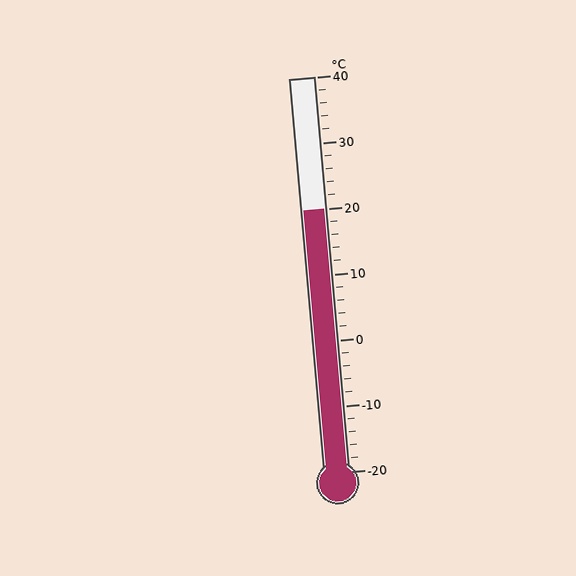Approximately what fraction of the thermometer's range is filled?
The thermometer is filled to approximately 65% of its range.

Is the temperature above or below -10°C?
The temperature is above -10°C.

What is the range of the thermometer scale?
The thermometer scale ranges from -20°C to 40°C.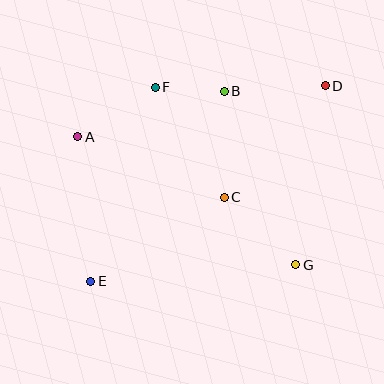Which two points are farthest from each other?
Points D and E are farthest from each other.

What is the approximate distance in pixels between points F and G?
The distance between F and G is approximately 226 pixels.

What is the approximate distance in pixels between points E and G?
The distance between E and G is approximately 205 pixels.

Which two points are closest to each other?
Points B and F are closest to each other.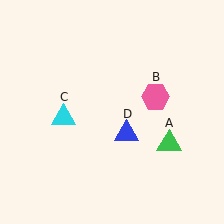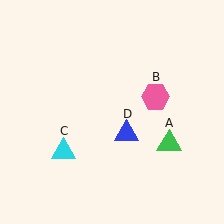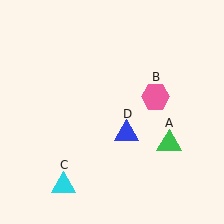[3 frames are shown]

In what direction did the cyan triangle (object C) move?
The cyan triangle (object C) moved down.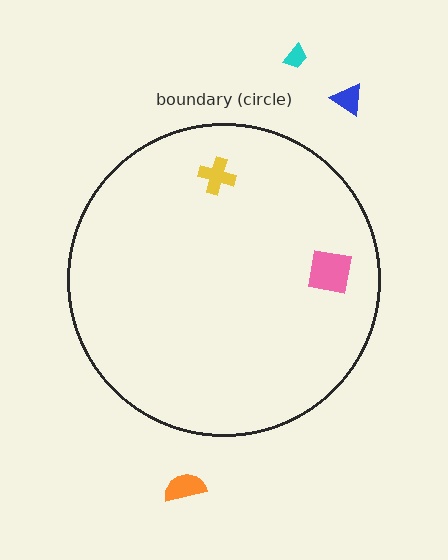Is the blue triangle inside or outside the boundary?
Outside.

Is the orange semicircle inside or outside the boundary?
Outside.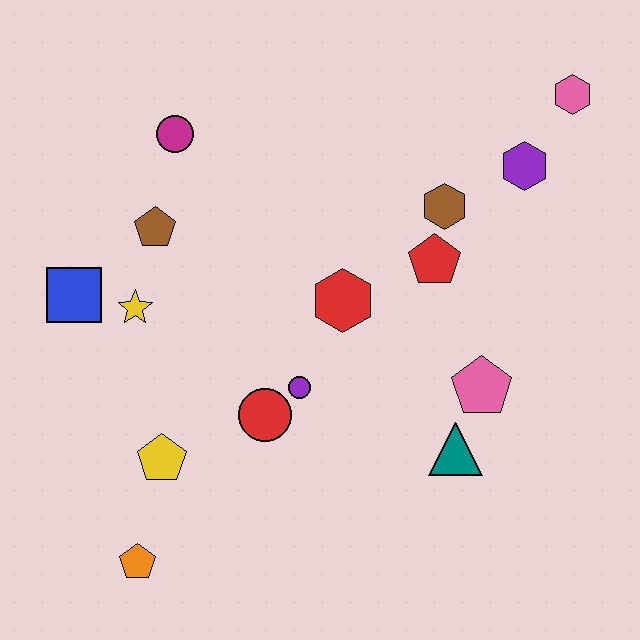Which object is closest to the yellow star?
The blue square is closest to the yellow star.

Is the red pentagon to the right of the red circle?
Yes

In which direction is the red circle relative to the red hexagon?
The red circle is below the red hexagon.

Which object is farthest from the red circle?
The pink hexagon is farthest from the red circle.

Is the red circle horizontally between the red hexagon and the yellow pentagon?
Yes